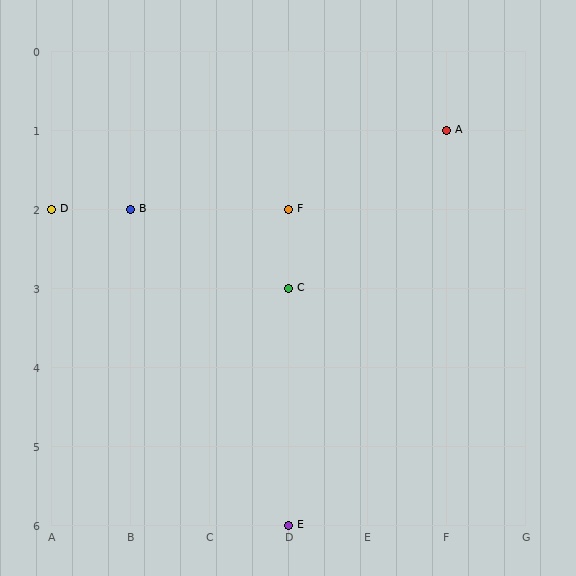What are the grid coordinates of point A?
Point A is at grid coordinates (F, 1).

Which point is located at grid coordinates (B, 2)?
Point B is at (B, 2).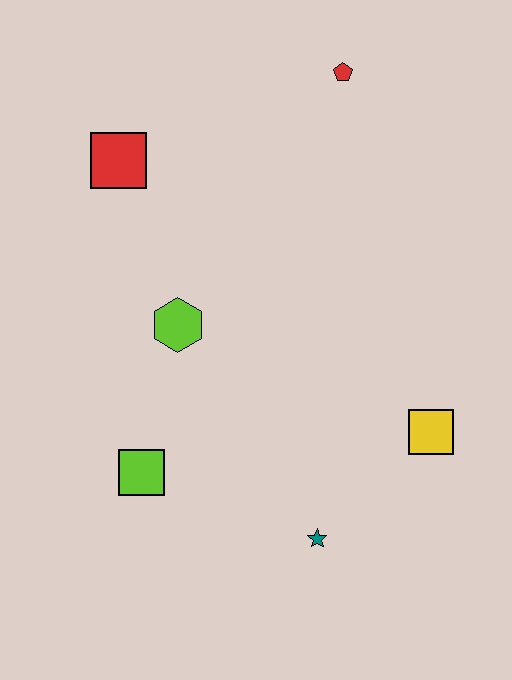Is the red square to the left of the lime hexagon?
Yes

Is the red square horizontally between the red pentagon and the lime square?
No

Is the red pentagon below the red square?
No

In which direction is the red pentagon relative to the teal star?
The red pentagon is above the teal star.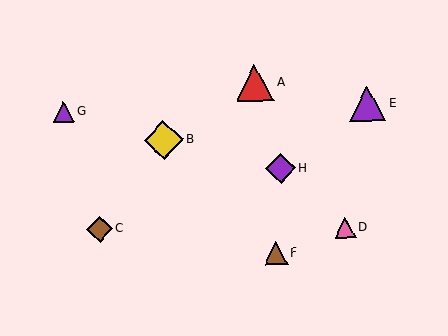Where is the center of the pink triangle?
The center of the pink triangle is at (345, 227).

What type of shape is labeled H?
Shape H is a purple diamond.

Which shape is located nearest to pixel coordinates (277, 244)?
The brown triangle (labeled F) at (276, 253) is nearest to that location.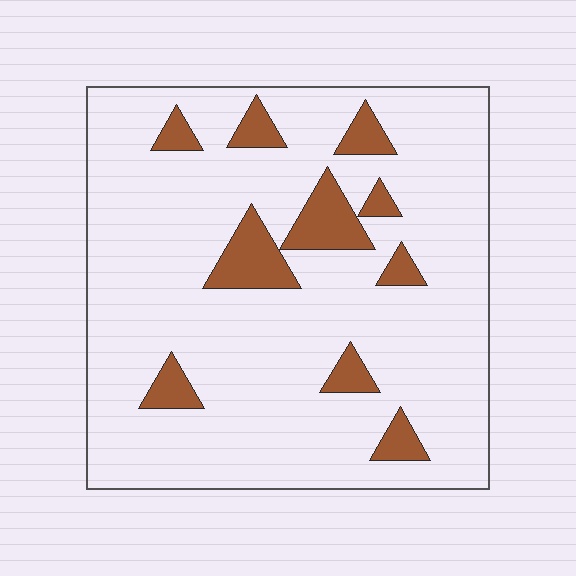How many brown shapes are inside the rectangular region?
10.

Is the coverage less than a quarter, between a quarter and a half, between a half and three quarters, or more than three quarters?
Less than a quarter.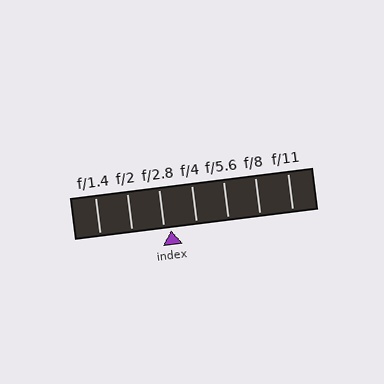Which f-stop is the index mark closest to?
The index mark is closest to f/2.8.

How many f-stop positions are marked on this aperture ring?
There are 7 f-stop positions marked.